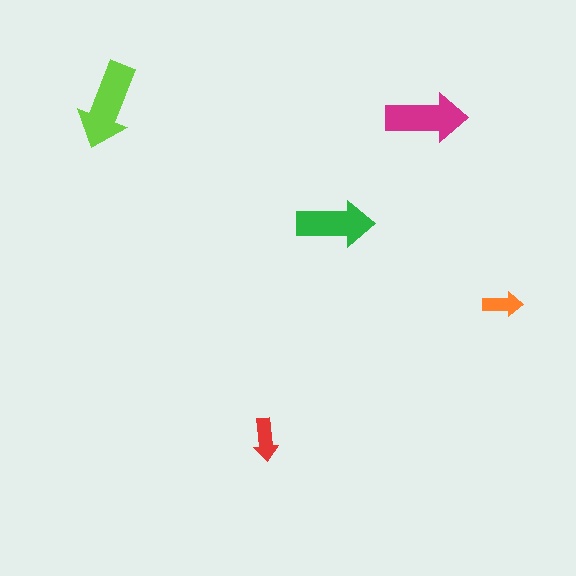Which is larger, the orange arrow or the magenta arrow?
The magenta one.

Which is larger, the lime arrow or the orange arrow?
The lime one.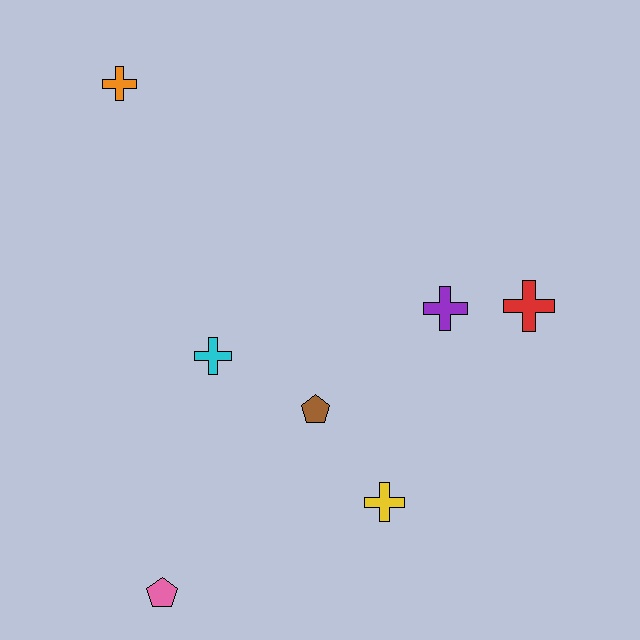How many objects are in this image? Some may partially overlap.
There are 7 objects.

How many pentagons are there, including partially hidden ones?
There are 2 pentagons.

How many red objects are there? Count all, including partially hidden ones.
There is 1 red object.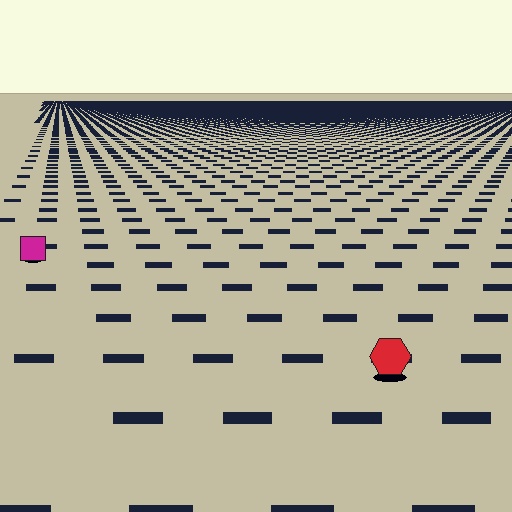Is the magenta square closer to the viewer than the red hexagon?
No. The red hexagon is closer — you can tell from the texture gradient: the ground texture is coarser near it.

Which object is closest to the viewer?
The red hexagon is closest. The texture marks near it are larger and more spread out.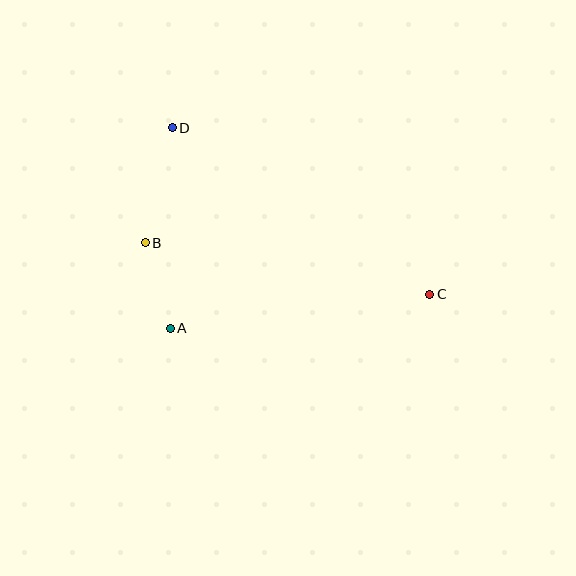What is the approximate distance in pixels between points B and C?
The distance between B and C is approximately 289 pixels.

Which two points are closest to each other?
Points A and B are closest to each other.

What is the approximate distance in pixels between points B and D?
The distance between B and D is approximately 118 pixels.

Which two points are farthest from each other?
Points C and D are farthest from each other.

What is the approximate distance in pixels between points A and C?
The distance between A and C is approximately 262 pixels.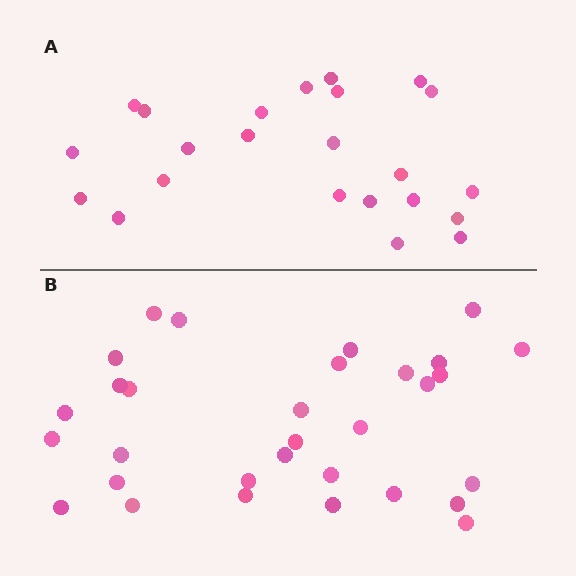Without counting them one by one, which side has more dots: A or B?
Region B (the bottom region) has more dots.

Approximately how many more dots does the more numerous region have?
Region B has roughly 8 or so more dots than region A.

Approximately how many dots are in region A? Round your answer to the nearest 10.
About 20 dots. (The exact count is 23, which rounds to 20.)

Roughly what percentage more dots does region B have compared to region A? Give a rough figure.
About 35% more.